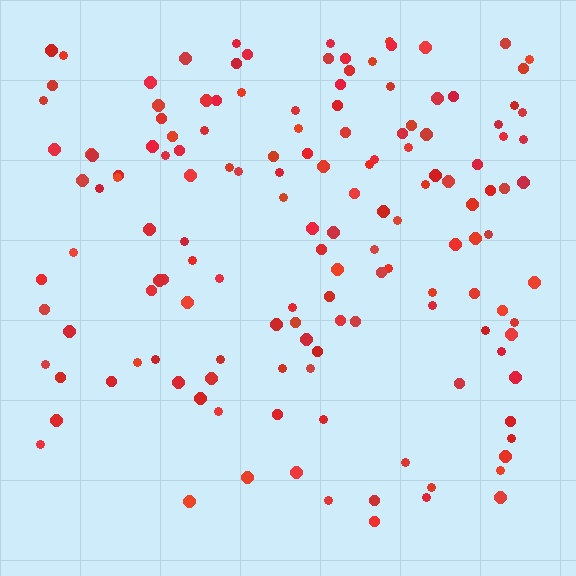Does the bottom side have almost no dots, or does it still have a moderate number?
Still a moderate number, just noticeably fewer than the top.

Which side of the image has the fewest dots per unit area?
The bottom.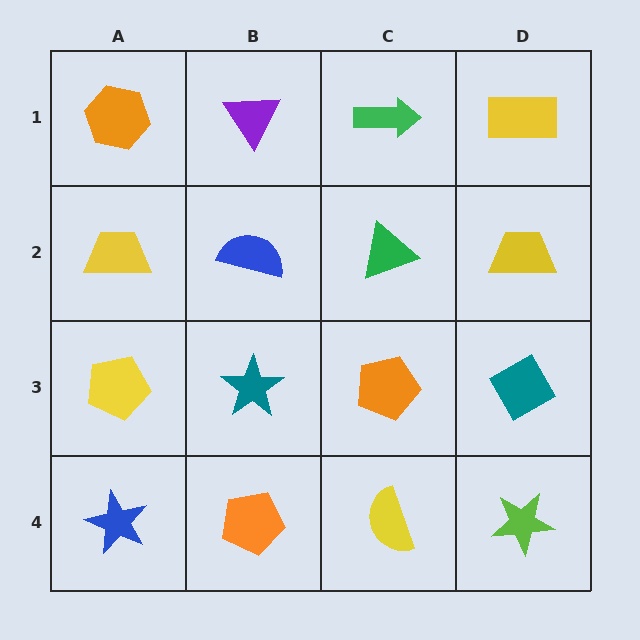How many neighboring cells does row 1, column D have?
2.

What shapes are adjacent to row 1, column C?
A green triangle (row 2, column C), a purple triangle (row 1, column B), a yellow rectangle (row 1, column D).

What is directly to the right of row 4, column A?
An orange pentagon.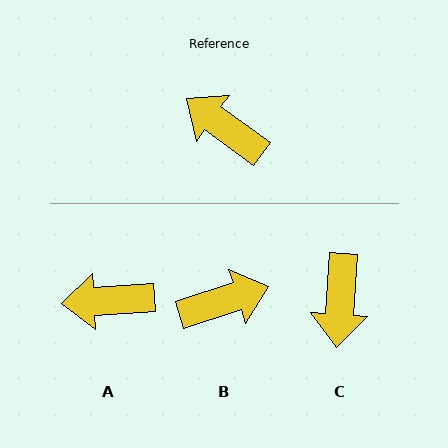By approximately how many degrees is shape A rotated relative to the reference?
Approximately 40 degrees counter-clockwise.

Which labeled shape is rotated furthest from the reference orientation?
B, about 126 degrees away.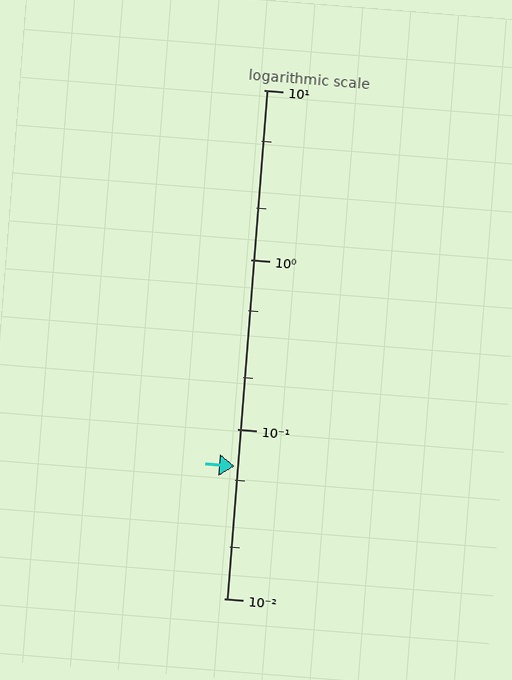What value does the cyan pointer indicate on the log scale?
The pointer indicates approximately 0.06.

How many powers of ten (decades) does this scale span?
The scale spans 3 decades, from 0.01 to 10.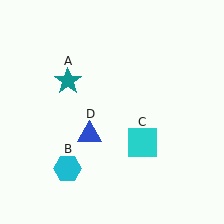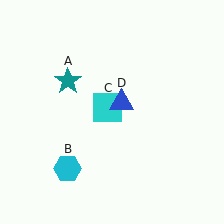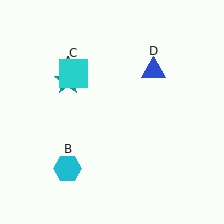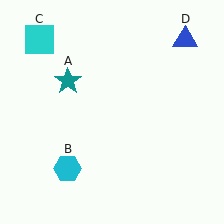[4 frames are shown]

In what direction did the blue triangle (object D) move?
The blue triangle (object D) moved up and to the right.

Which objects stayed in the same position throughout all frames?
Teal star (object A) and cyan hexagon (object B) remained stationary.